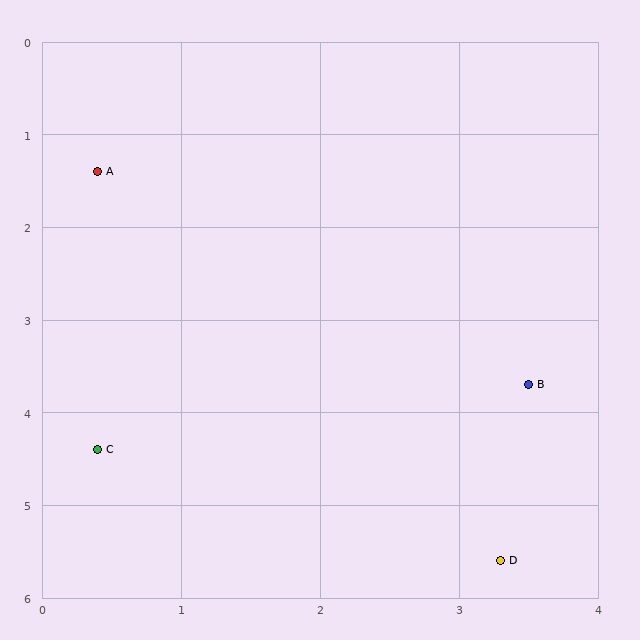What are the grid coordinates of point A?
Point A is at approximately (0.4, 1.4).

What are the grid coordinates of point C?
Point C is at approximately (0.4, 4.4).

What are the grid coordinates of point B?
Point B is at approximately (3.5, 3.7).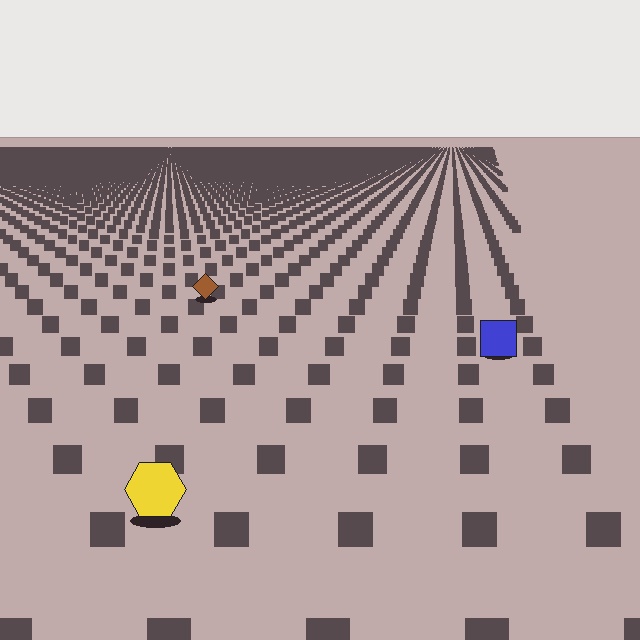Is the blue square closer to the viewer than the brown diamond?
Yes. The blue square is closer — you can tell from the texture gradient: the ground texture is coarser near it.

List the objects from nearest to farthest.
From nearest to farthest: the yellow hexagon, the blue square, the brown diamond.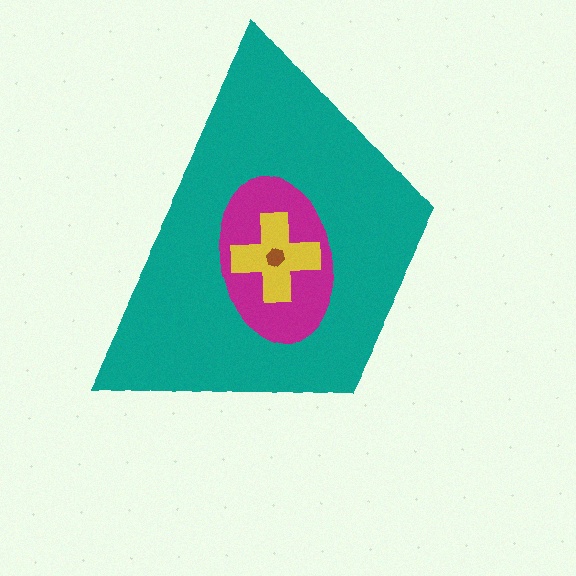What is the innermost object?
The brown hexagon.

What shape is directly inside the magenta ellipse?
The yellow cross.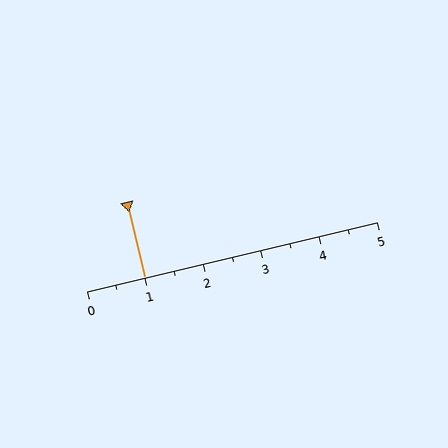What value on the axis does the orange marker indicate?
The marker indicates approximately 1.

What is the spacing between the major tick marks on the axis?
The major ticks are spaced 1 apart.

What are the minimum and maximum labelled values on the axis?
The axis runs from 0 to 5.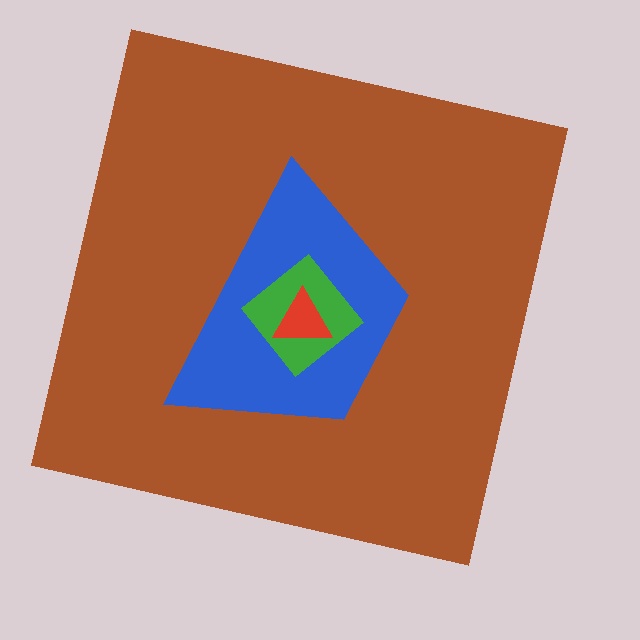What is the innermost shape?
The red triangle.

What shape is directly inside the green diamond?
The red triangle.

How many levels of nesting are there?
4.